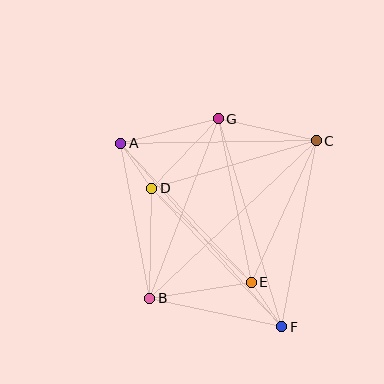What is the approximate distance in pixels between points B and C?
The distance between B and C is approximately 229 pixels.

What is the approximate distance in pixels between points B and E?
The distance between B and E is approximately 103 pixels.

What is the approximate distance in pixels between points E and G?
The distance between E and G is approximately 167 pixels.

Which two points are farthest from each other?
Points A and F are farthest from each other.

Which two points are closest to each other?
Points E and F are closest to each other.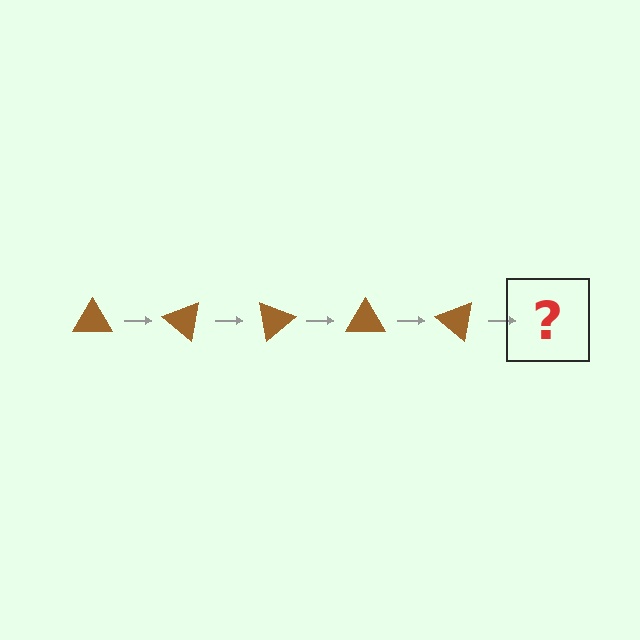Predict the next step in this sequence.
The next step is a brown triangle rotated 200 degrees.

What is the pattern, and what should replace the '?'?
The pattern is that the triangle rotates 40 degrees each step. The '?' should be a brown triangle rotated 200 degrees.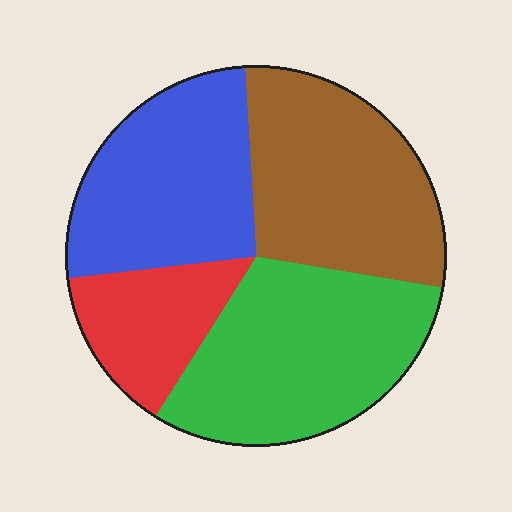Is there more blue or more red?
Blue.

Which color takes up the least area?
Red, at roughly 15%.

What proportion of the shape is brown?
Brown takes up about one quarter (1/4) of the shape.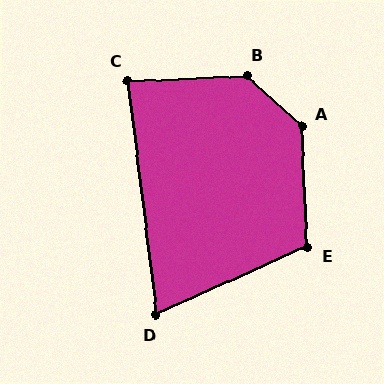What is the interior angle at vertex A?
Approximately 135 degrees (obtuse).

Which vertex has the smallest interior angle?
D, at approximately 73 degrees.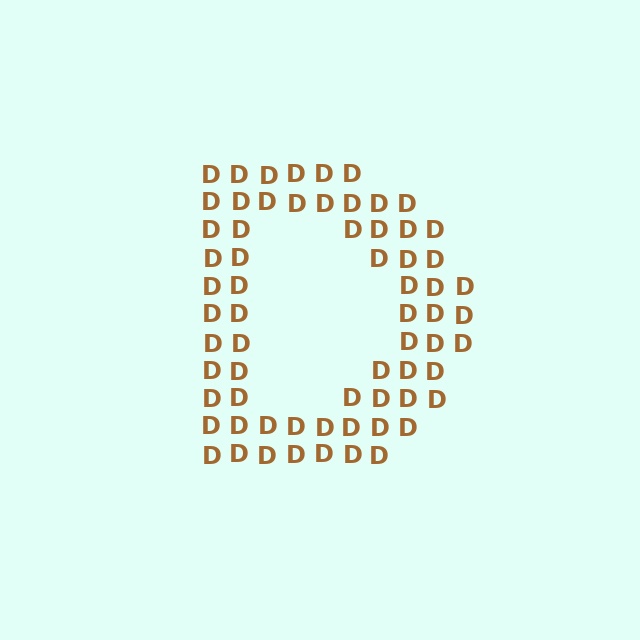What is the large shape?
The large shape is the letter D.